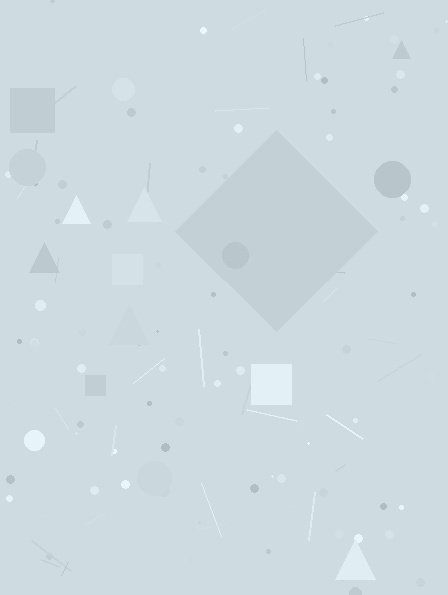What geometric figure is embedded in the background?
A diamond is embedded in the background.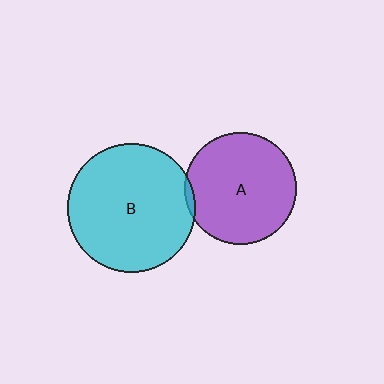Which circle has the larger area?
Circle B (cyan).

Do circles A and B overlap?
Yes.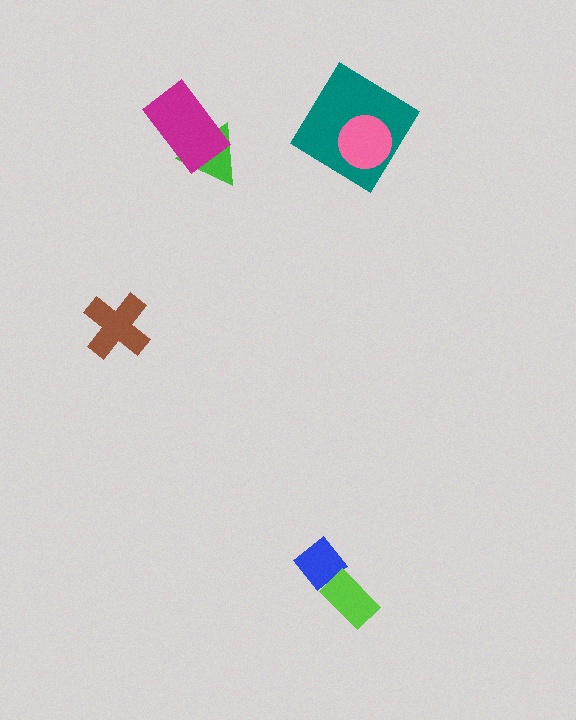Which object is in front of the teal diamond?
The pink circle is in front of the teal diamond.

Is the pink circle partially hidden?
No, no other shape covers it.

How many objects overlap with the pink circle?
1 object overlaps with the pink circle.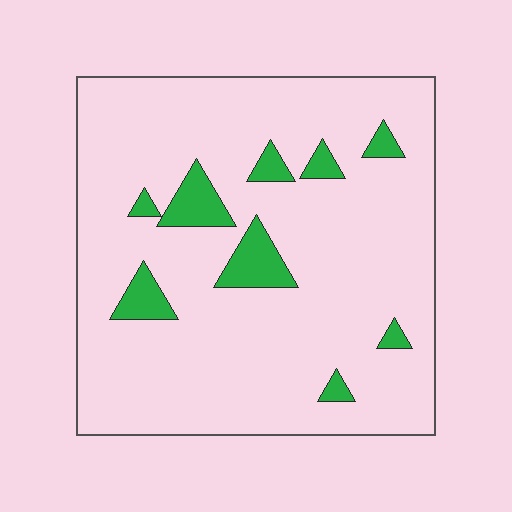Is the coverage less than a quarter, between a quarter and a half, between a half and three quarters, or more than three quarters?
Less than a quarter.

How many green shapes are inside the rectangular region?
9.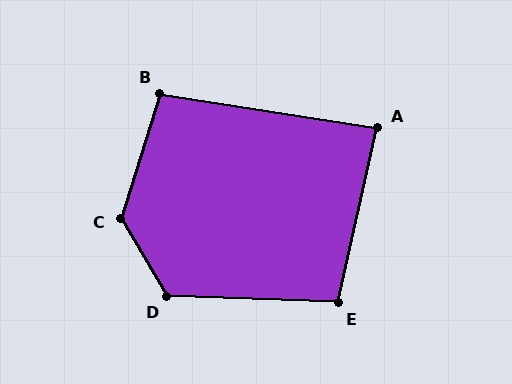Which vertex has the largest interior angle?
C, at approximately 132 degrees.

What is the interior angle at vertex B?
Approximately 98 degrees (obtuse).